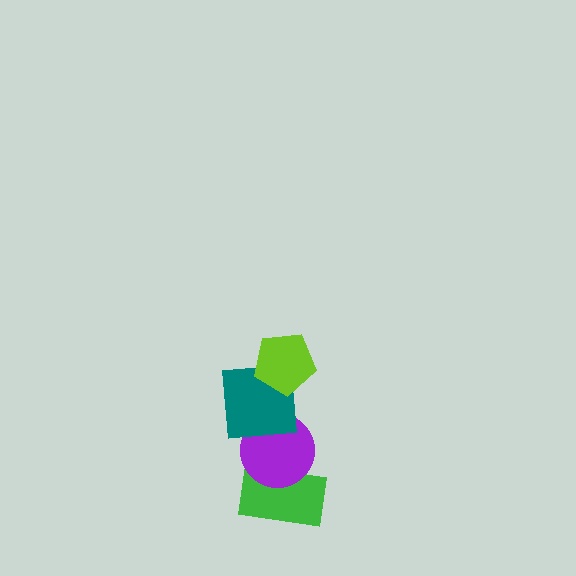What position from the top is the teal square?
The teal square is 2nd from the top.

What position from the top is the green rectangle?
The green rectangle is 4th from the top.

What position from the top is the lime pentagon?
The lime pentagon is 1st from the top.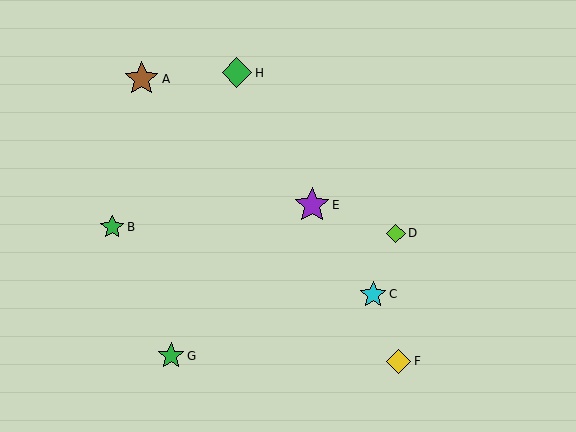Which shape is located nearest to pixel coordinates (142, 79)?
The brown star (labeled A) at (142, 79) is nearest to that location.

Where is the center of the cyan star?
The center of the cyan star is at (373, 294).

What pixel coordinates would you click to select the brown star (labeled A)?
Click at (142, 79) to select the brown star A.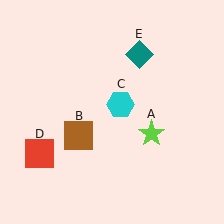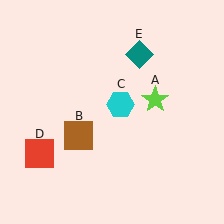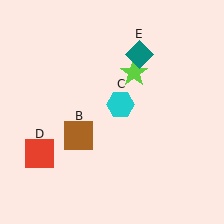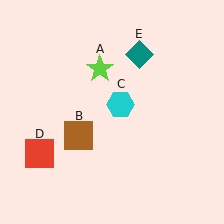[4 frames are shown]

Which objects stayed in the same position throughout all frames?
Brown square (object B) and cyan hexagon (object C) and red square (object D) and teal diamond (object E) remained stationary.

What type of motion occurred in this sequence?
The lime star (object A) rotated counterclockwise around the center of the scene.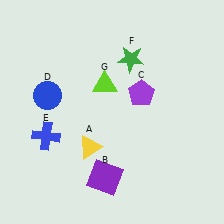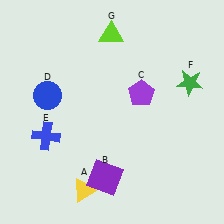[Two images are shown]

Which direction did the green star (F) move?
The green star (F) moved right.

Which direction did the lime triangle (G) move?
The lime triangle (G) moved up.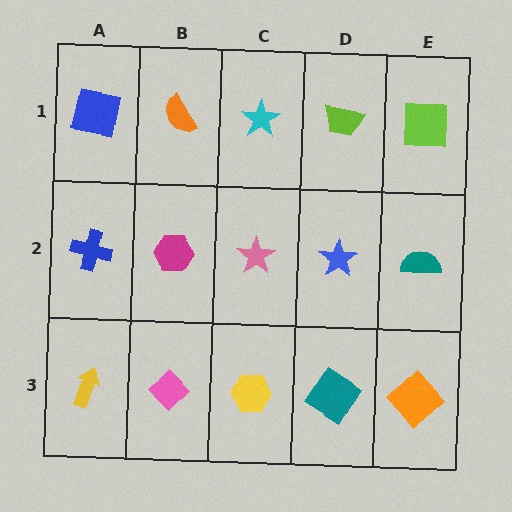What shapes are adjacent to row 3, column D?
A blue star (row 2, column D), a yellow hexagon (row 3, column C), an orange diamond (row 3, column E).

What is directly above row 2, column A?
A blue square.